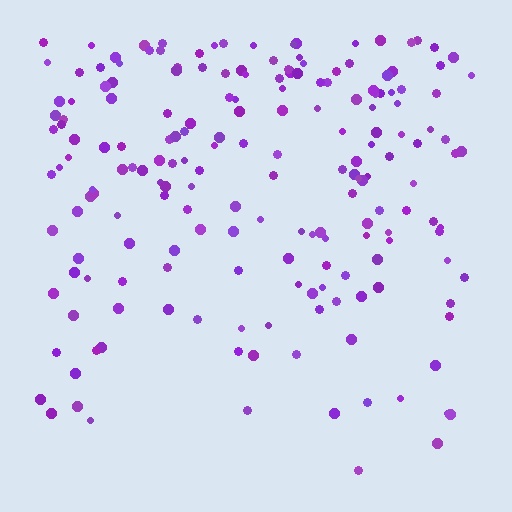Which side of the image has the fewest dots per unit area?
The bottom.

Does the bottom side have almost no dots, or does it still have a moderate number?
Still a moderate number, just noticeably fewer than the top.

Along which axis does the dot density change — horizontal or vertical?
Vertical.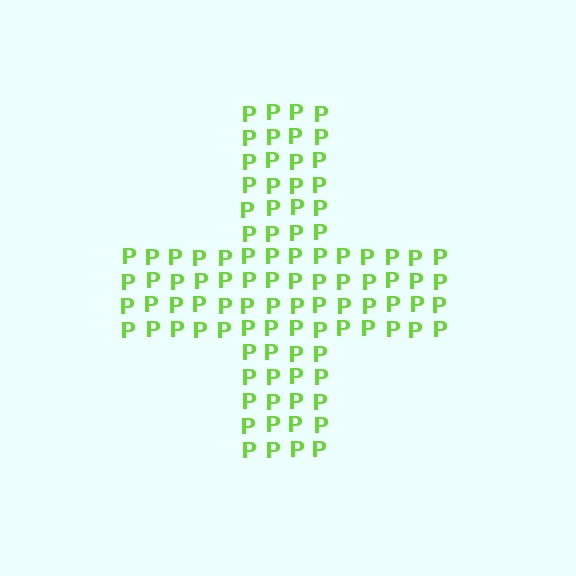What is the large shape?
The large shape is a cross.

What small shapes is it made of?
It is made of small letter P's.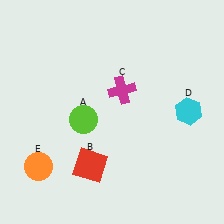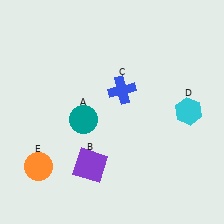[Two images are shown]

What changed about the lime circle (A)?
In Image 1, A is lime. In Image 2, it changed to teal.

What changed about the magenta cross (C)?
In Image 1, C is magenta. In Image 2, it changed to blue.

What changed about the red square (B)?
In Image 1, B is red. In Image 2, it changed to purple.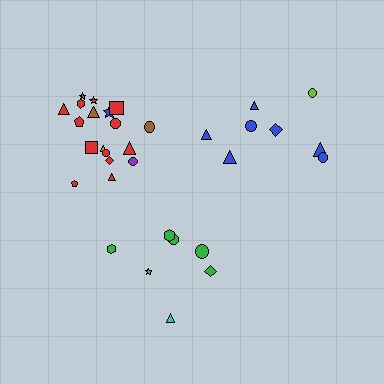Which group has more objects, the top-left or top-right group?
The top-left group.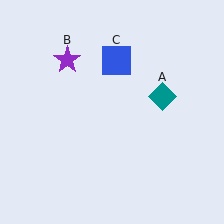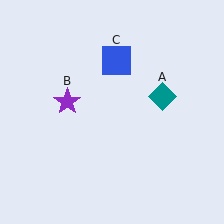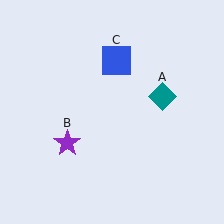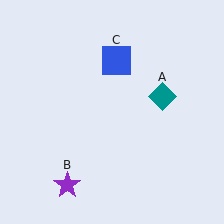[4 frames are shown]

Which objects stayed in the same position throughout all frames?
Teal diamond (object A) and blue square (object C) remained stationary.